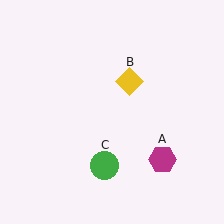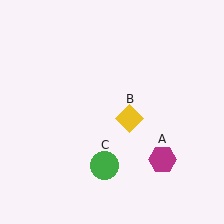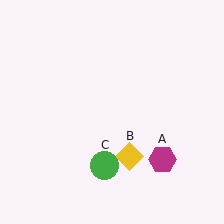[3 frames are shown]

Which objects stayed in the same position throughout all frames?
Magenta hexagon (object A) and green circle (object C) remained stationary.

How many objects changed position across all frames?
1 object changed position: yellow diamond (object B).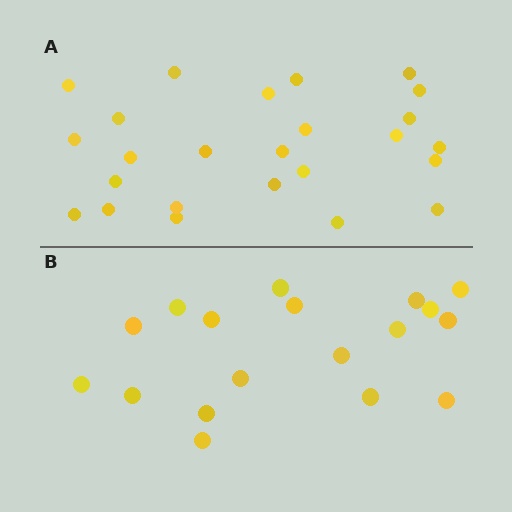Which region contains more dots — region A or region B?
Region A (the top region) has more dots.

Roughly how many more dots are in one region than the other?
Region A has roughly 8 or so more dots than region B.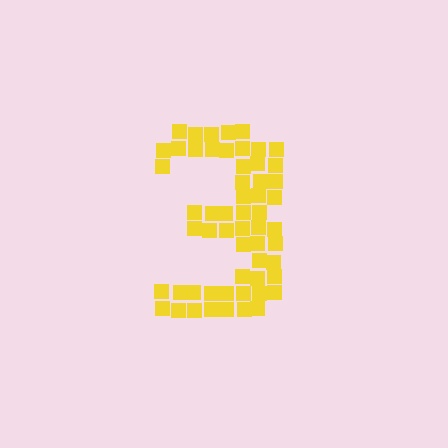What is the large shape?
The large shape is the digit 3.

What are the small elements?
The small elements are squares.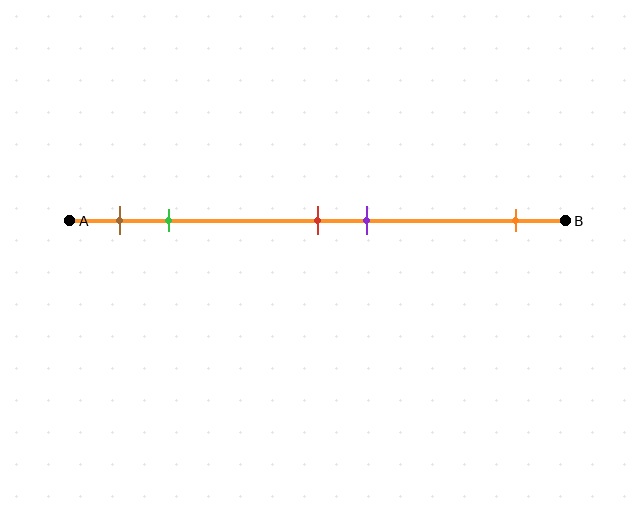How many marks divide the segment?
There are 5 marks dividing the segment.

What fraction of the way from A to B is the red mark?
The red mark is approximately 50% (0.5) of the way from A to B.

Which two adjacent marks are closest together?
The red and purple marks are the closest adjacent pair.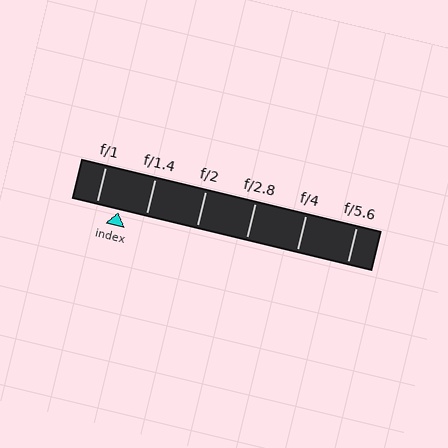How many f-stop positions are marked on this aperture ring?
There are 6 f-stop positions marked.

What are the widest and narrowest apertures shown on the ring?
The widest aperture shown is f/1 and the narrowest is f/5.6.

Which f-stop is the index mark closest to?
The index mark is closest to f/1.